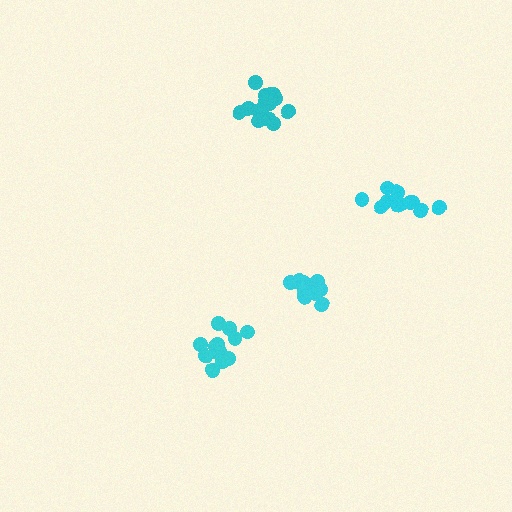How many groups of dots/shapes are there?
There are 4 groups.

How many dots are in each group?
Group 1: 16 dots, Group 2: 14 dots, Group 3: 17 dots, Group 4: 11 dots (58 total).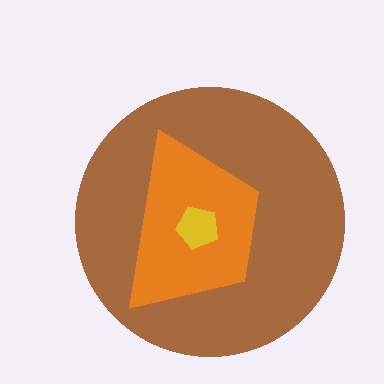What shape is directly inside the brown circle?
The orange trapezoid.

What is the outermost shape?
The brown circle.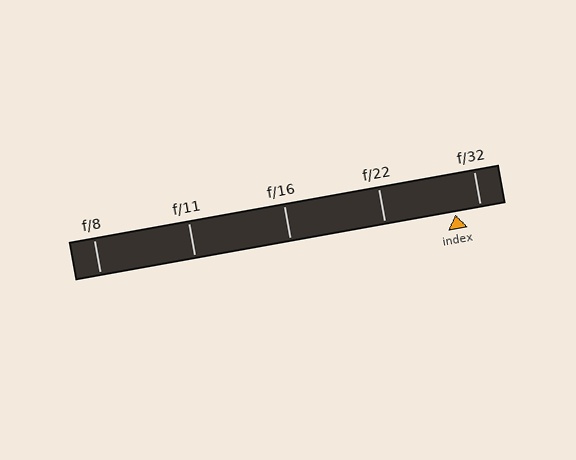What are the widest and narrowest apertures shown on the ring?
The widest aperture shown is f/8 and the narrowest is f/32.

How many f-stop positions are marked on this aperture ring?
There are 5 f-stop positions marked.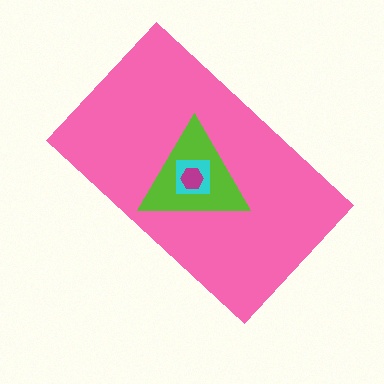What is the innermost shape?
The magenta hexagon.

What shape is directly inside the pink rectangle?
The lime triangle.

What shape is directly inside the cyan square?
The magenta hexagon.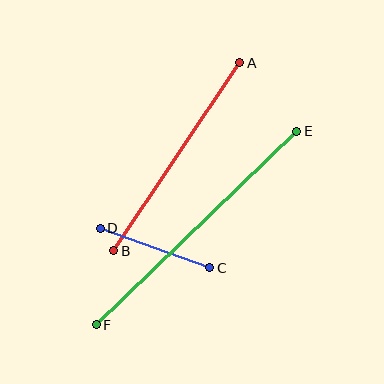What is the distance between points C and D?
The distance is approximately 117 pixels.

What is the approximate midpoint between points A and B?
The midpoint is at approximately (177, 157) pixels.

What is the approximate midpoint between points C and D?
The midpoint is at approximately (155, 248) pixels.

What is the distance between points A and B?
The distance is approximately 226 pixels.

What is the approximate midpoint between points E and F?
The midpoint is at approximately (196, 228) pixels.